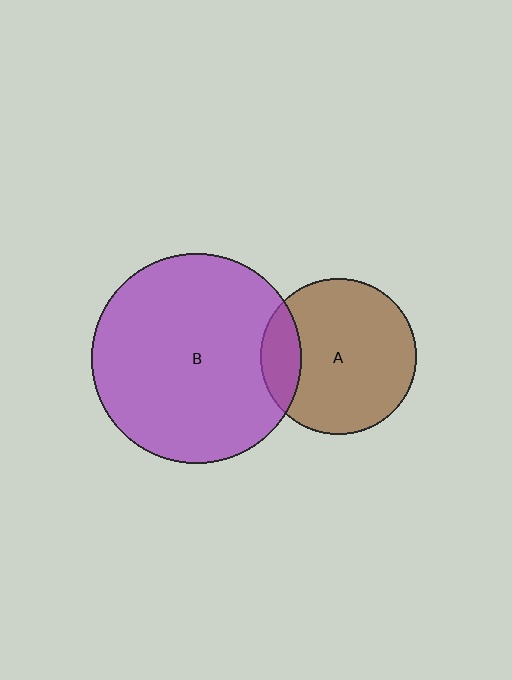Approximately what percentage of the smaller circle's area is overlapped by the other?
Approximately 15%.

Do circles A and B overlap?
Yes.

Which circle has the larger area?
Circle B (purple).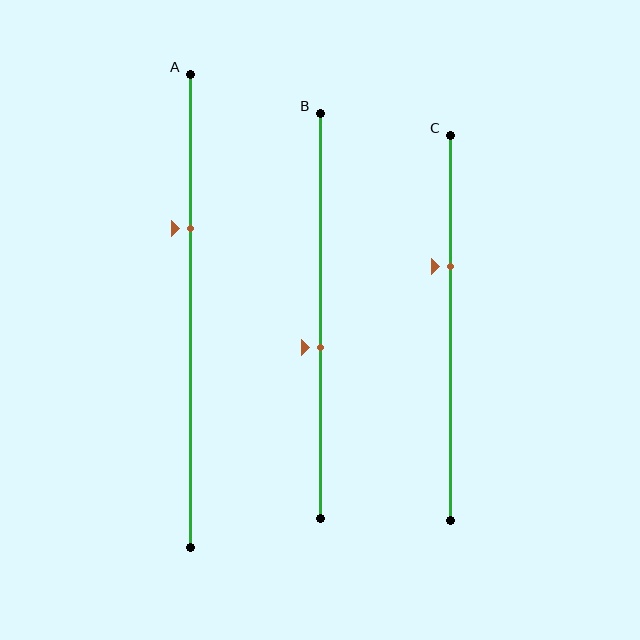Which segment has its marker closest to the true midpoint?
Segment B has its marker closest to the true midpoint.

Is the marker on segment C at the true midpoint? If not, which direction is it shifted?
No, the marker on segment C is shifted upward by about 16% of the segment length.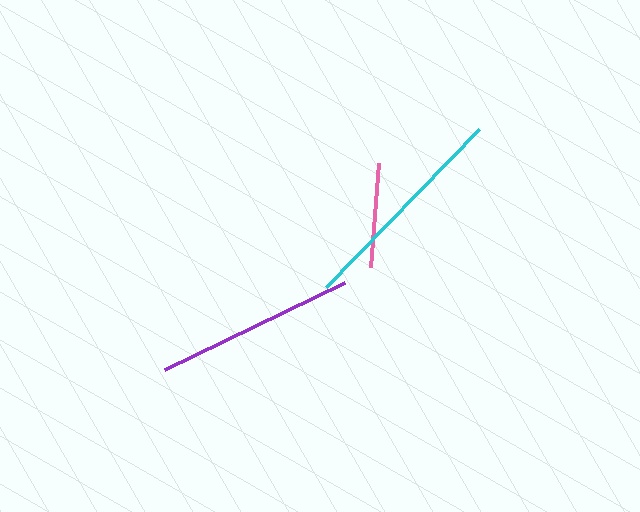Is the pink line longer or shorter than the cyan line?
The cyan line is longer than the pink line.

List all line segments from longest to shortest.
From longest to shortest: cyan, purple, pink.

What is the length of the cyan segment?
The cyan segment is approximately 220 pixels long.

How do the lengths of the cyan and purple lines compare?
The cyan and purple lines are approximately the same length.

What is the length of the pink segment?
The pink segment is approximately 104 pixels long.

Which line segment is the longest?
The cyan line is the longest at approximately 220 pixels.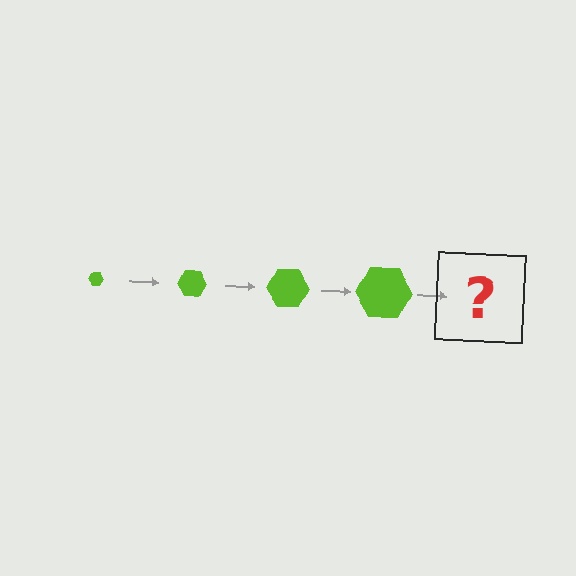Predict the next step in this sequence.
The next step is a lime hexagon, larger than the previous one.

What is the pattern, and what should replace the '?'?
The pattern is that the hexagon gets progressively larger each step. The '?' should be a lime hexagon, larger than the previous one.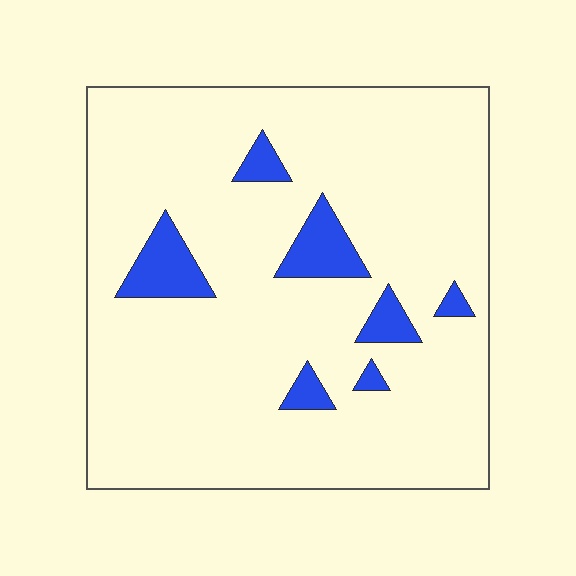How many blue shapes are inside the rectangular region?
7.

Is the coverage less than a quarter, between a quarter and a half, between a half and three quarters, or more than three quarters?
Less than a quarter.